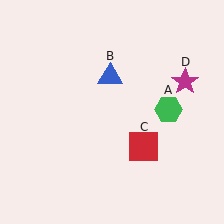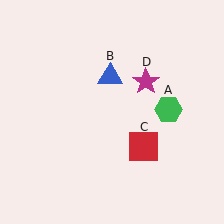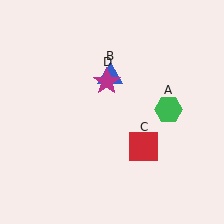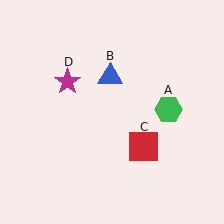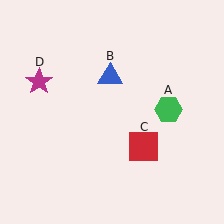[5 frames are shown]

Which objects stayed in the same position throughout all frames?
Green hexagon (object A) and blue triangle (object B) and red square (object C) remained stationary.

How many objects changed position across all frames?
1 object changed position: magenta star (object D).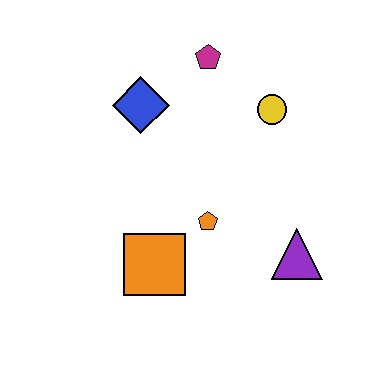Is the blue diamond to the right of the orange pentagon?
No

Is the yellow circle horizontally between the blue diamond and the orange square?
No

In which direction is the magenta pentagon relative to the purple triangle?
The magenta pentagon is above the purple triangle.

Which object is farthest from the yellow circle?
The orange square is farthest from the yellow circle.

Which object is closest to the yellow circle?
The magenta pentagon is closest to the yellow circle.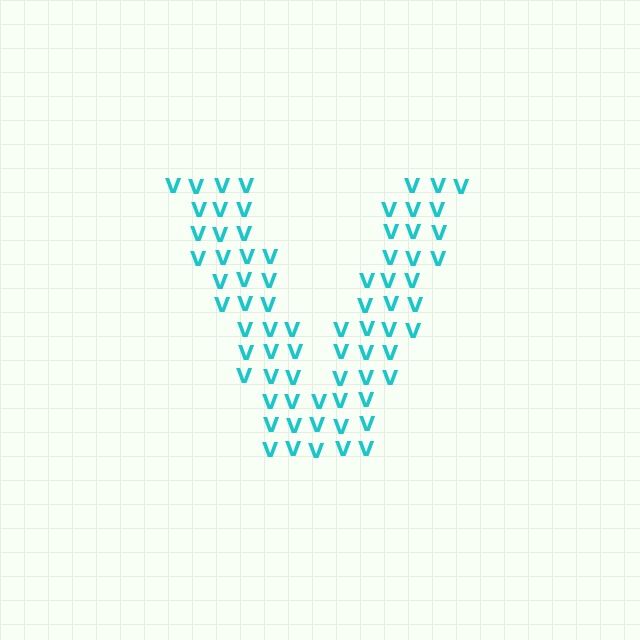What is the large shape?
The large shape is the letter V.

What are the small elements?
The small elements are letter V's.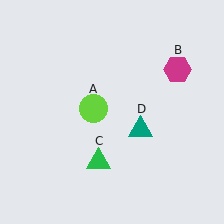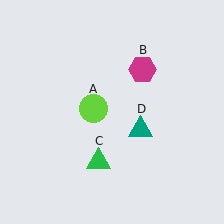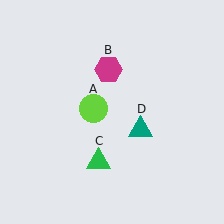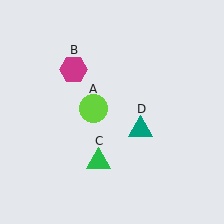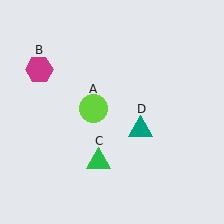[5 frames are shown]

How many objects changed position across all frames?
1 object changed position: magenta hexagon (object B).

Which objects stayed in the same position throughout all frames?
Lime circle (object A) and green triangle (object C) and teal triangle (object D) remained stationary.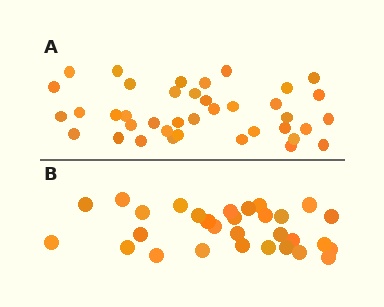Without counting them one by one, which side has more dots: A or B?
Region A (the top region) has more dots.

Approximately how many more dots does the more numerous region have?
Region A has roughly 8 or so more dots than region B.